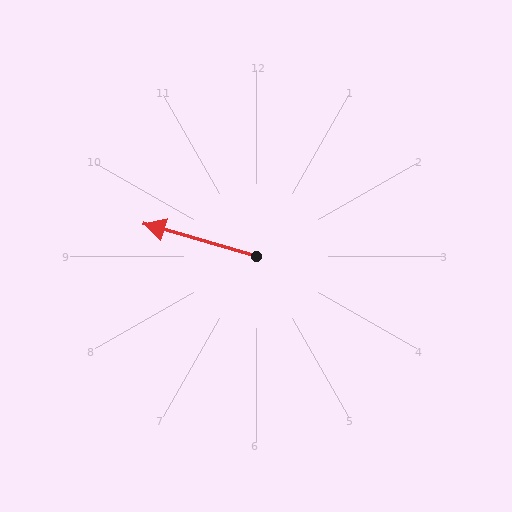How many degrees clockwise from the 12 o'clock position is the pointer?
Approximately 286 degrees.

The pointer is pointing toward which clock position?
Roughly 10 o'clock.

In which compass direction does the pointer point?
West.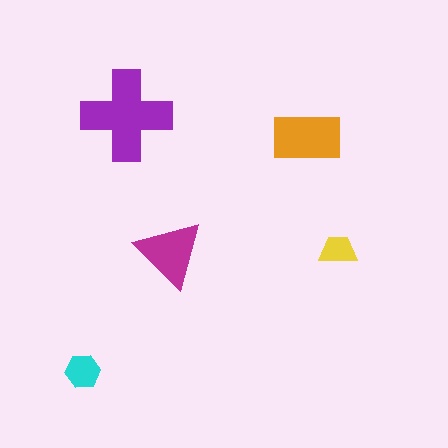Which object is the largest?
The purple cross.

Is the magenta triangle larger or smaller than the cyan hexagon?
Larger.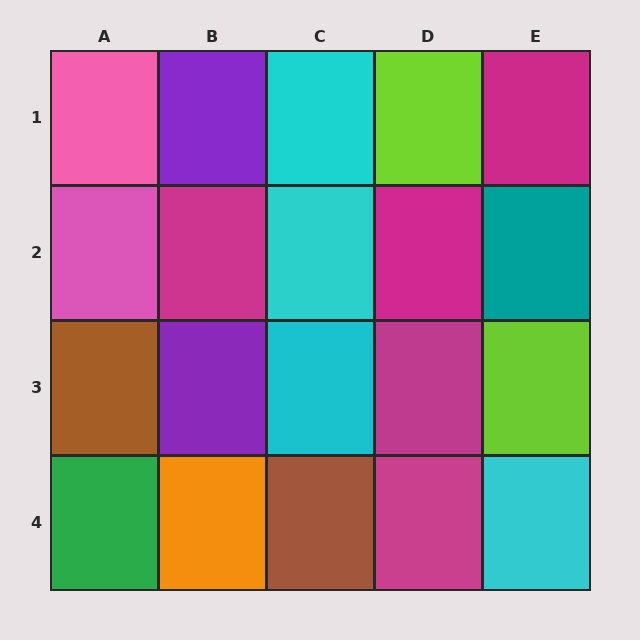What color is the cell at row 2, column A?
Pink.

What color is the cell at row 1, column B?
Purple.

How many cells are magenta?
5 cells are magenta.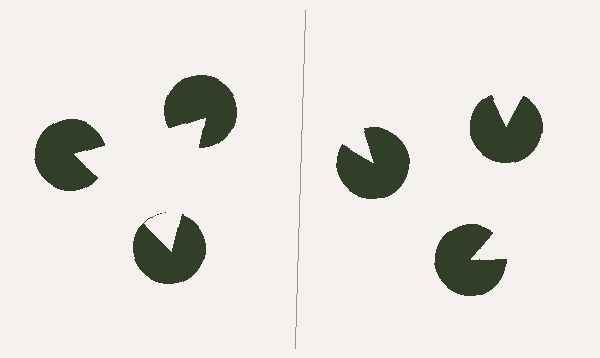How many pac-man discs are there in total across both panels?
6 — 3 on each side.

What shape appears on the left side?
An illusory triangle.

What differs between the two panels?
The pac-man discs are positioned identically on both sides; only the wedge orientations differ. On the left they align to a triangle; on the right they are misaligned.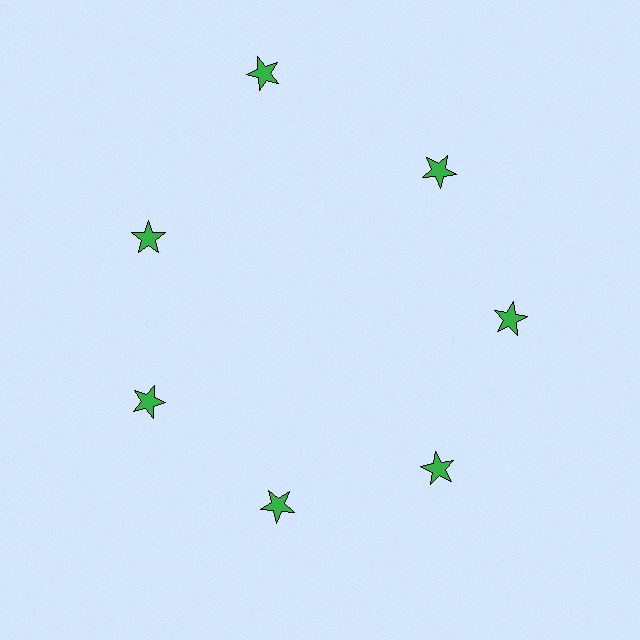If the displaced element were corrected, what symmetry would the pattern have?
It would have 7-fold rotational symmetry — the pattern would map onto itself every 51 degrees.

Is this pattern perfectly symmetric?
No. The 7 green stars are arranged in a ring, but one element near the 12 o'clock position is pushed outward from the center, breaking the 7-fold rotational symmetry.